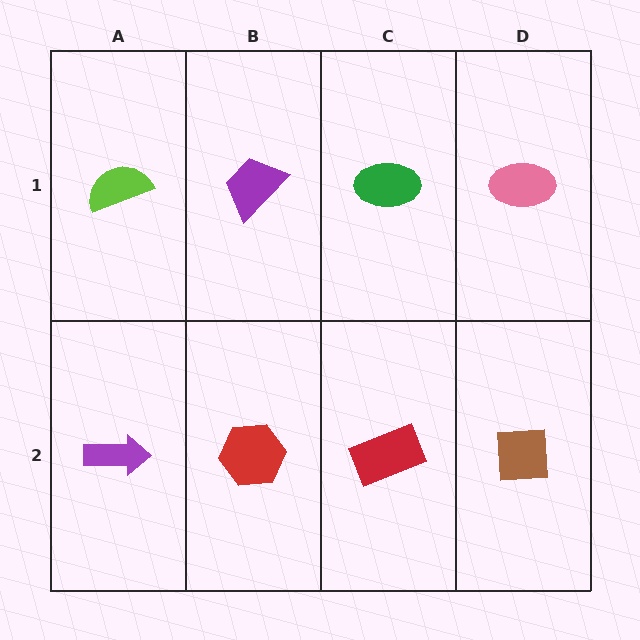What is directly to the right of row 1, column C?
A pink ellipse.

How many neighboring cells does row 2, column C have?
3.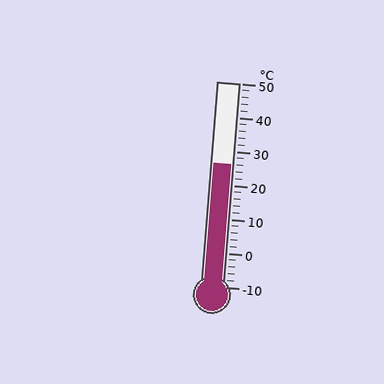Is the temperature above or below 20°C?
The temperature is above 20°C.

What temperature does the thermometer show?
The thermometer shows approximately 26°C.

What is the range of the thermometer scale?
The thermometer scale ranges from -10°C to 50°C.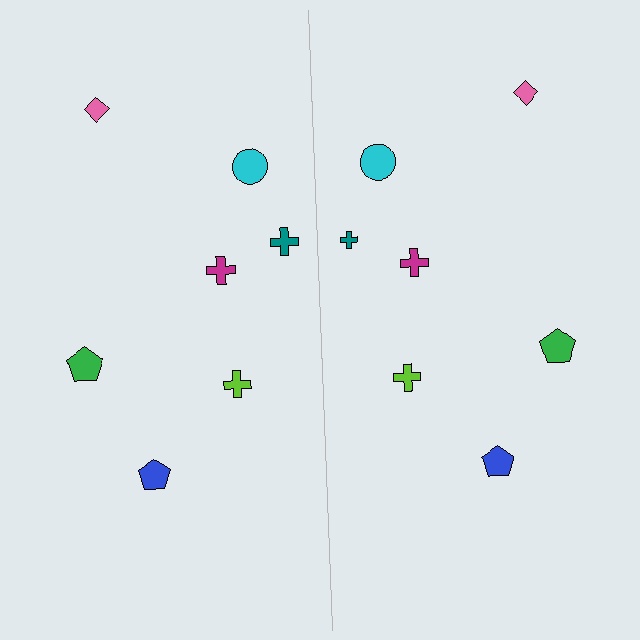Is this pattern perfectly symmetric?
No, the pattern is not perfectly symmetric. The teal cross on the right side has a different size than its mirror counterpart.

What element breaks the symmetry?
The teal cross on the right side has a different size than its mirror counterpart.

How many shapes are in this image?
There are 14 shapes in this image.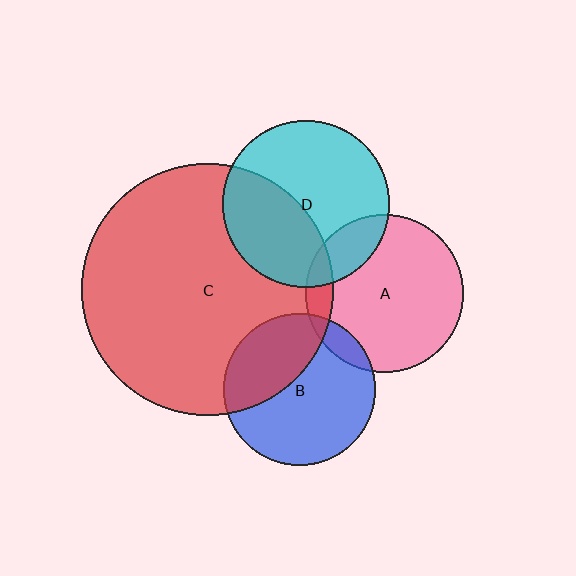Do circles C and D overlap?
Yes.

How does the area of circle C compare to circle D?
Approximately 2.3 times.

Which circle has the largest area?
Circle C (red).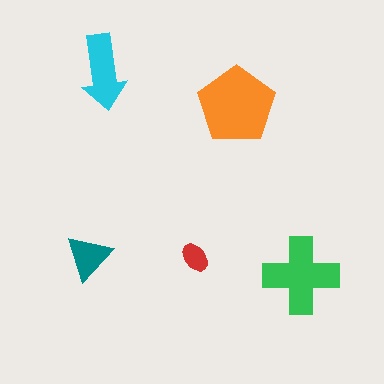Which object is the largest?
The orange pentagon.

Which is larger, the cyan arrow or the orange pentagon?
The orange pentagon.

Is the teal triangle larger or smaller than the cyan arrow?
Smaller.